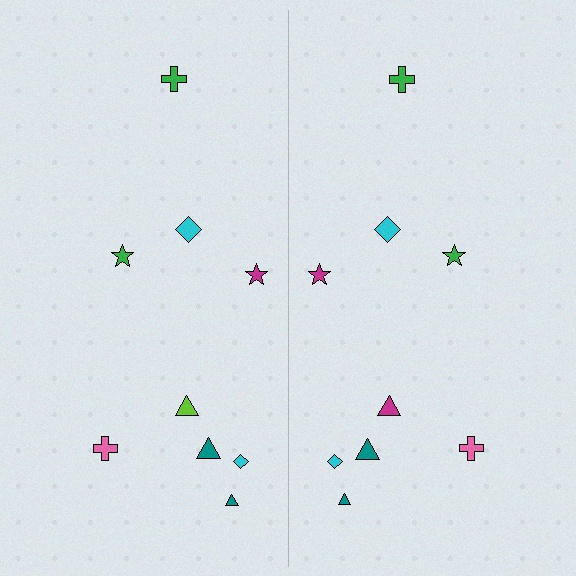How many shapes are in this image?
There are 18 shapes in this image.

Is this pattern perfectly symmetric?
No, the pattern is not perfectly symmetric. The magenta triangle on the right side breaks the symmetry — its mirror counterpart is lime.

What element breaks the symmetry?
The magenta triangle on the right side breaks the symmetry — its mirror counterpart is lime.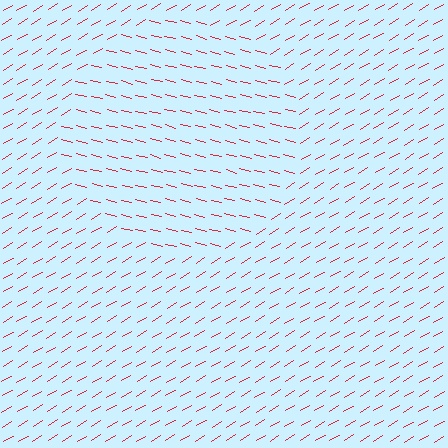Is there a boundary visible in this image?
Yes, there is a texture boundary formed by a change in line orientation.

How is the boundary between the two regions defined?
The boundary is defined purely by a change in line orientation (approximately 45 degrees difference). All lines are the same color and thickness.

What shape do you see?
I see a circle.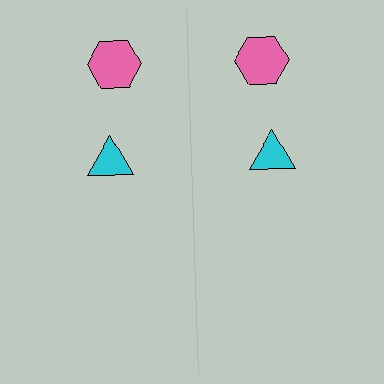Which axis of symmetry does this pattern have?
The pattern has a vertical axis of symmetry running through the center of the image.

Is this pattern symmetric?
Yes, this pattern has bilateral (reflection) symmetry.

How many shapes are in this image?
There are 4 shapes in this image.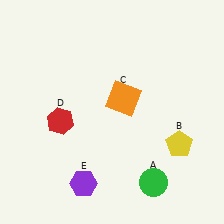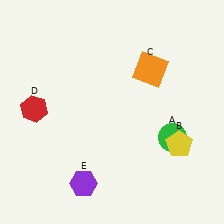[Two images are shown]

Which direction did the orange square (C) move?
The orange square (C) moved up.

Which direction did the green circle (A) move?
The green circle (A) moved up.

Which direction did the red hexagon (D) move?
The red hexagon (D) moved left.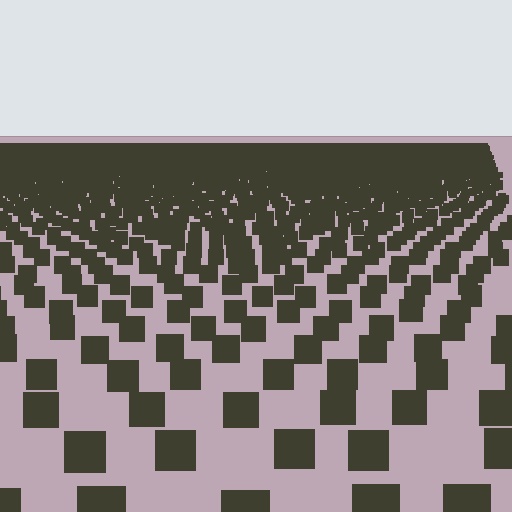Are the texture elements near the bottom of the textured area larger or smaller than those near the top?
Larger. Near the bottom, elements are closer to the viewer and appear at a bigger on-screen size.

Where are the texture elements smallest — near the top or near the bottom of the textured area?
Near the top.